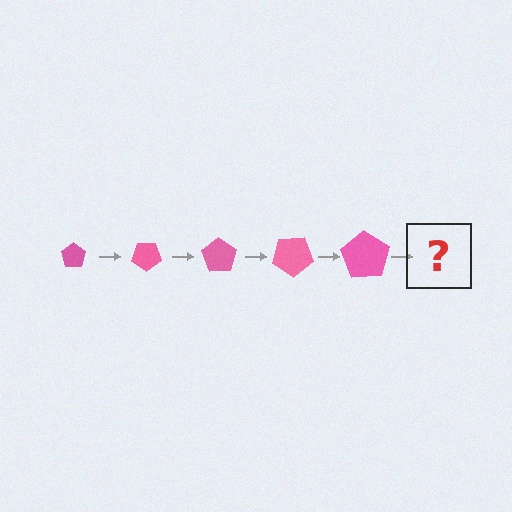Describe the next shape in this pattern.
It should be a pentagon, larger than the previous one and rotated 175 degrees from the start.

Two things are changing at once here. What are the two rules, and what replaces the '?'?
The two rules are that the pentagon grows larger each step and it rotates 35 degrees each step. The '?' should be a pentagon, larger than the previous one and rotated 175 degrees from the start.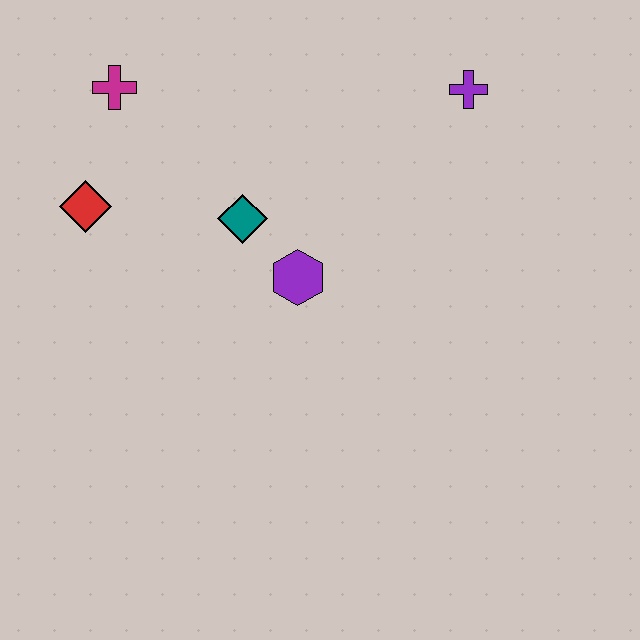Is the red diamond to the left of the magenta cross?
Yes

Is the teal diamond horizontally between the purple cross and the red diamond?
Yes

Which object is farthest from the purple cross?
The red diamond is farthest from the purple cross.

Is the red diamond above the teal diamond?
Yes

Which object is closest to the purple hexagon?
The teal diamond is closest to the purple hexagon.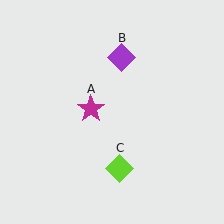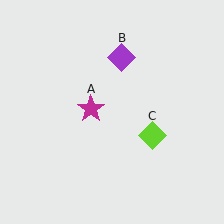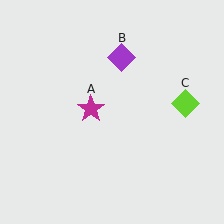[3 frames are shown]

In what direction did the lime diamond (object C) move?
The lime diamond (object C) moved up and to the right.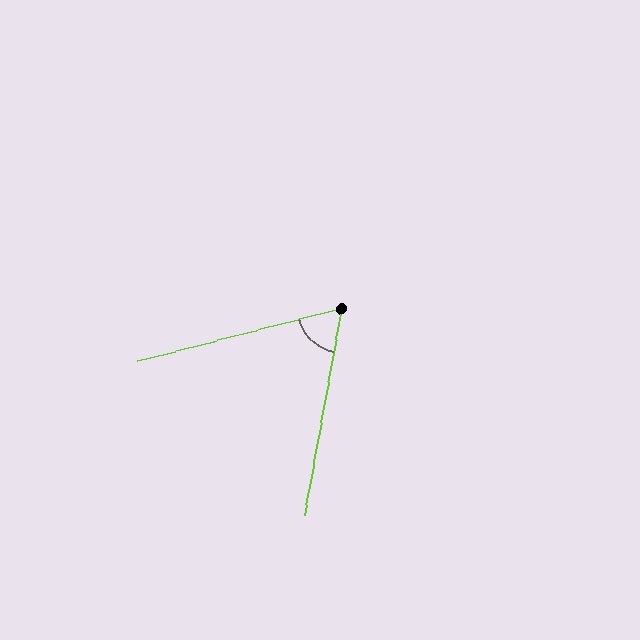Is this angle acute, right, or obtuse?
It is acute.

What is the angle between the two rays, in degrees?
Approximately 65 degrees.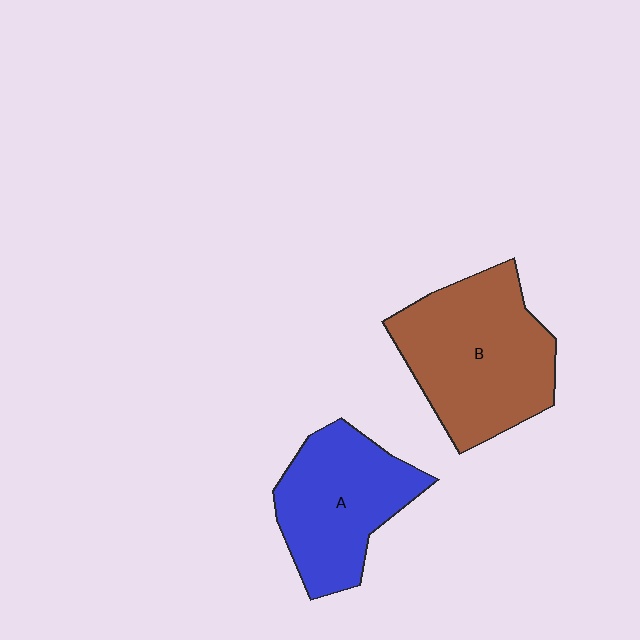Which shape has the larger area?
Shape B (brown).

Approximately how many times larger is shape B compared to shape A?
Approximately 1.3 times.